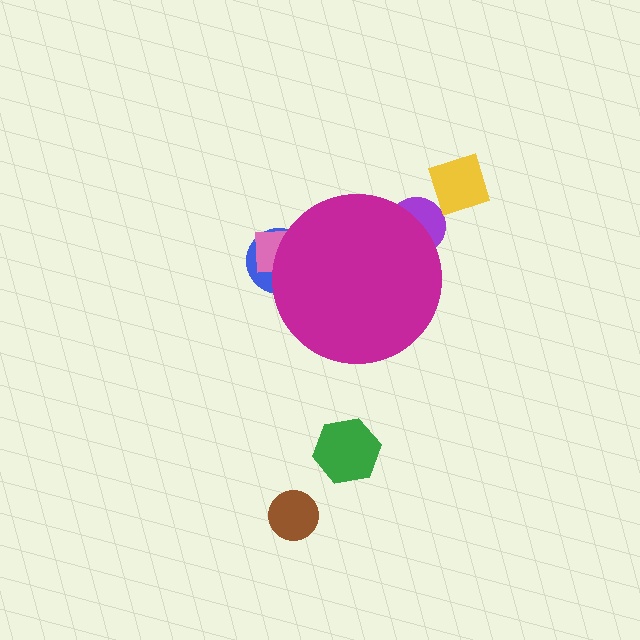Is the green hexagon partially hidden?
No, the green hexagon is fully visible.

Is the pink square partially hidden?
Yes, the pink square is partially hidden behind the magenta circle.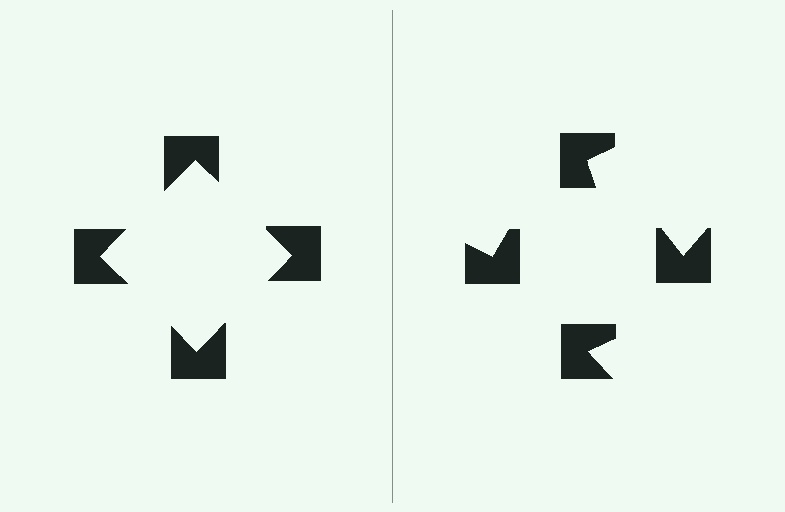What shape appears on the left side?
An illusory square.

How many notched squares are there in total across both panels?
8 — 4 on each side.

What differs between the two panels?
The notched squares are positioned identically on both sides; only the wedge orientations differ. On the left they align to a square; on the right they are misaligned.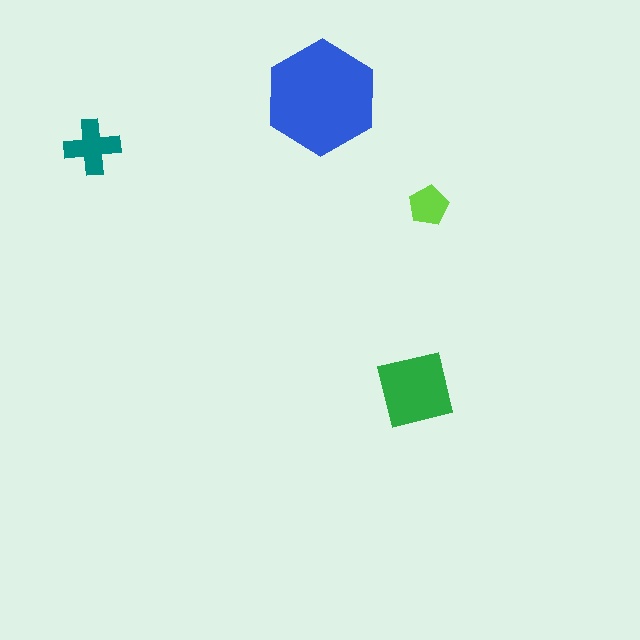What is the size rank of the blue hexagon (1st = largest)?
1st.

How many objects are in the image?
There are 4 objects in the image.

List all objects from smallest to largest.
The lime pentagon, the teal cross, the green square, the blue hexagon.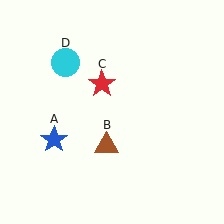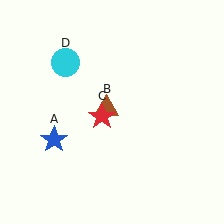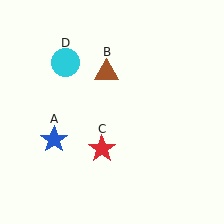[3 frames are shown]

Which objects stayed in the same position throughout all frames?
Blue star (object A) and cyan circle (object D) remained stationary.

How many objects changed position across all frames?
2 objects changed position: brown triangle (object B), red star (object C).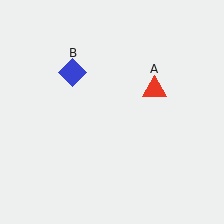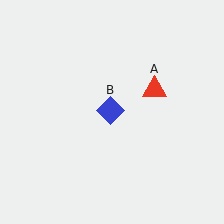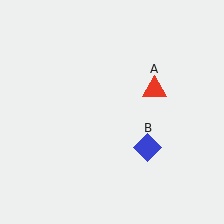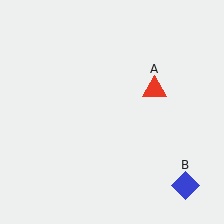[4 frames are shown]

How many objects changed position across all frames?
1 object changed position: blue diamond (object B).